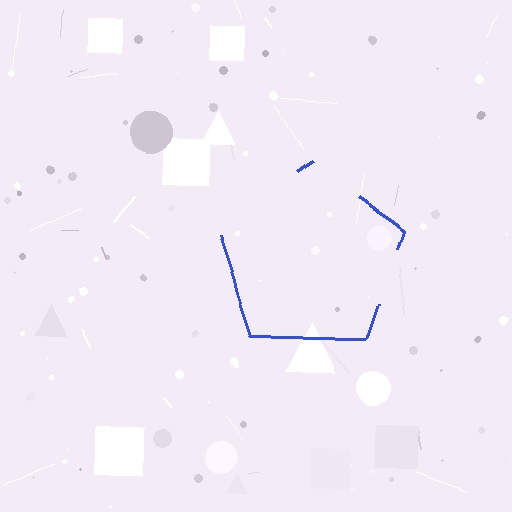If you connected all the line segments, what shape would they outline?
They would outline a pentagon.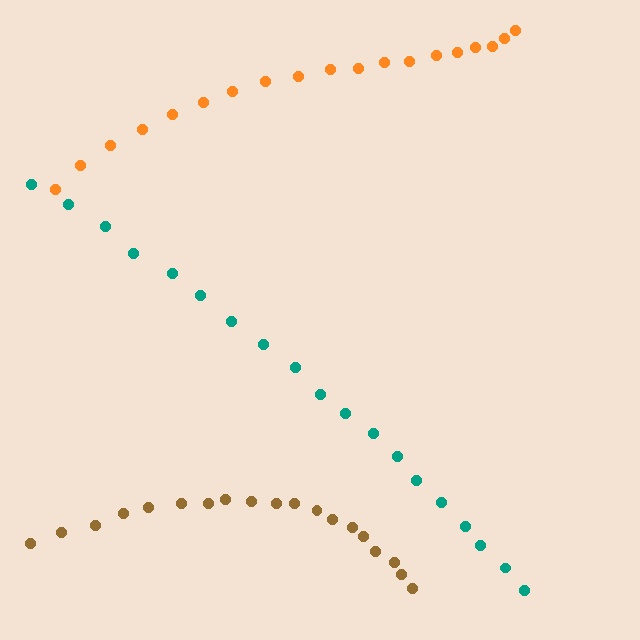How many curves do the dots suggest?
There are 3 distinct paths.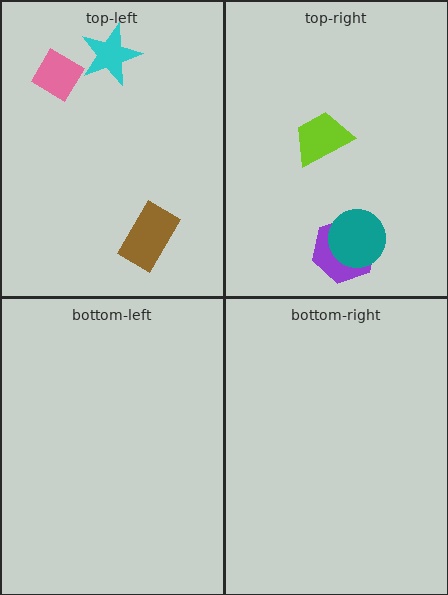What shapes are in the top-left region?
The pink diamond, the cyan star, the brown rectangle.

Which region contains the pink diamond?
The top-left region.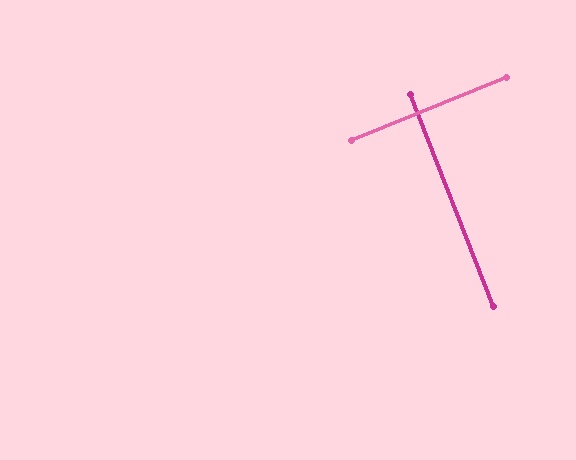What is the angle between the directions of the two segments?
Approximately 89 degrees.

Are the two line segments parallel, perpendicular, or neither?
Perpendicular — they meet at approximately 89°.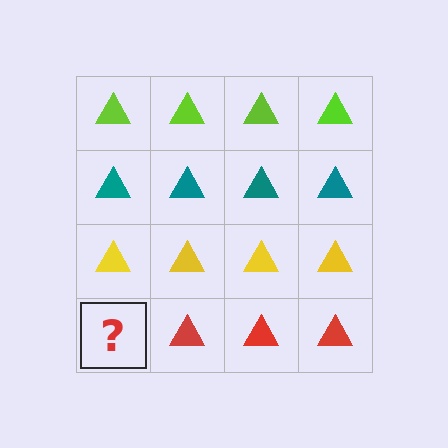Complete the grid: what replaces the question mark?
The question mark should be replaced with a red triangle.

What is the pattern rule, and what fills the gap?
The rule is that each row has a consistent color. The gap should be filled with a red triangle.